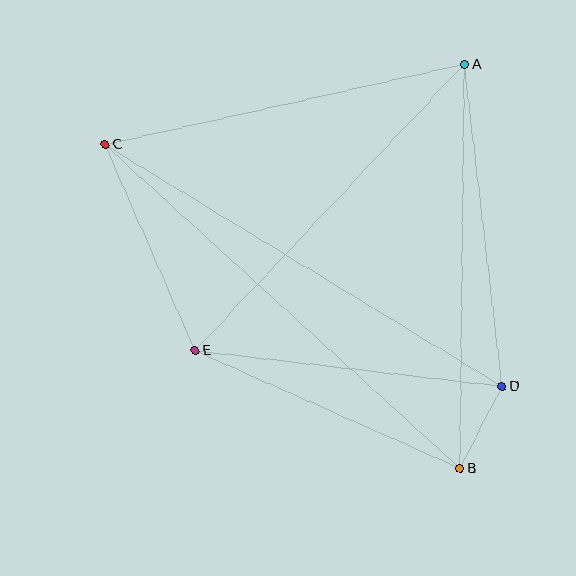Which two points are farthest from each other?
Points B and C are farthest from each other.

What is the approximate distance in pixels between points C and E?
The distance between C and E is approximately 224 pixels.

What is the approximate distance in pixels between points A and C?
The distance between A and C is approximately 368 pixels.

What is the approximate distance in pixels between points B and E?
The distance between B and E is approximately 290 pixels.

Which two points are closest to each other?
Points B and D are closest to each other.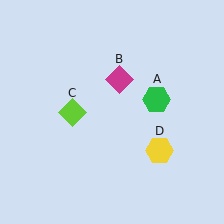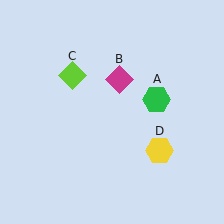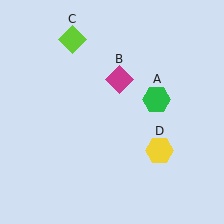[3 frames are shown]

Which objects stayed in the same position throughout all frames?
Green hexagon (object A) and magenta diamond (object B) and yellow hexagon (object D) remained stationary.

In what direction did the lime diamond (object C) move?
The lime diamond (object C) moved up.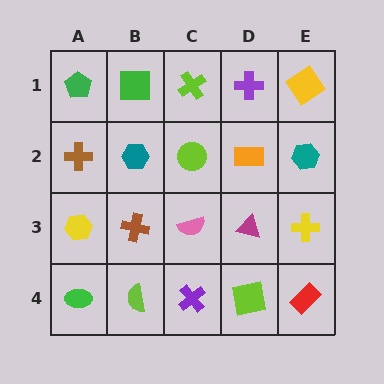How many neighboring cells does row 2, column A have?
3.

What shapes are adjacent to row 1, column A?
A brown cross (row 2, column A), a green square (row 1, column B).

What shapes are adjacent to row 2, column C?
A lime cross (row 1, column C), a pink semicircle (row 3, column C), a teal hexagon (row 2, column B), an orange rectangle (row 2, column D).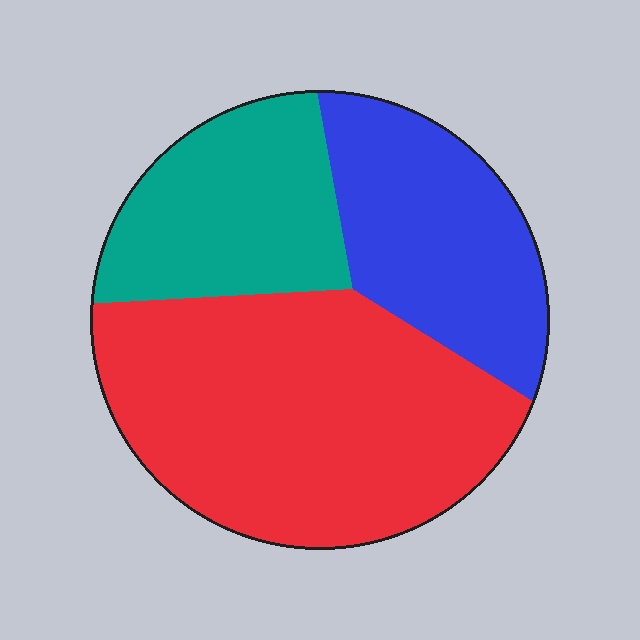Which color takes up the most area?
Red, at roughly 50%.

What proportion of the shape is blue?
Blue takes up between a quarter and a half of the shape.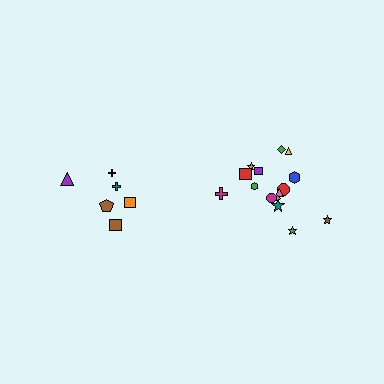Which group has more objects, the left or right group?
The right group.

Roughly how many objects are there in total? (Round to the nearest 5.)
Roughly 20 objects in total.